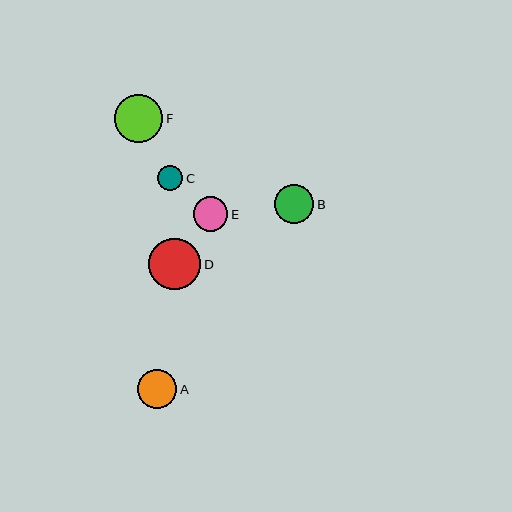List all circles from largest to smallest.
From largest to smallest: D, F, B, A, E, C.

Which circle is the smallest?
Circle C is the smallest with a size of approximately 25 pixels.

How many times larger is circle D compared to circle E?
Circle D is approximately 1.5 times the size of circle E.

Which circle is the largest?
Circle D is the largest with a size of approximately 52 pixels.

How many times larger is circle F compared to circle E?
Circle F is approximately 1.4 times the size of circle E.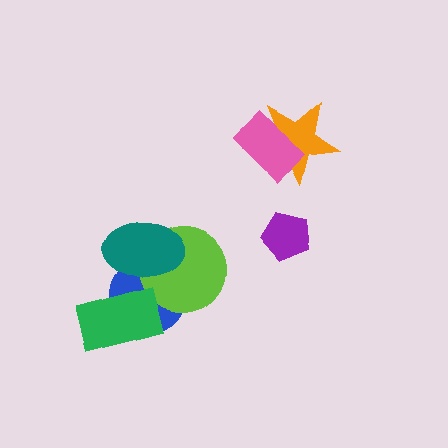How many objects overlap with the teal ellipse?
2 objects overlap with the teal ellipse.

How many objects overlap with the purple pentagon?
0 objects overlap with the purple pentagon.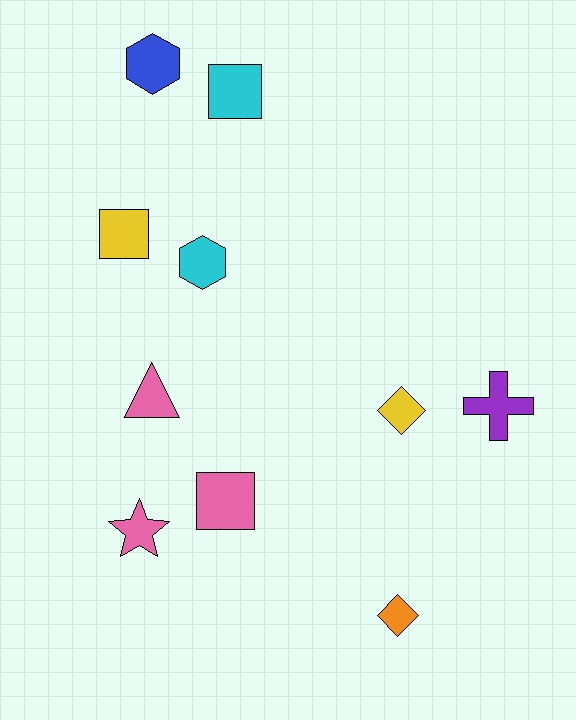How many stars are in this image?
There is 1 star.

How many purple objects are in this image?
There is 1 purple object.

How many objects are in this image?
There are 10 objects.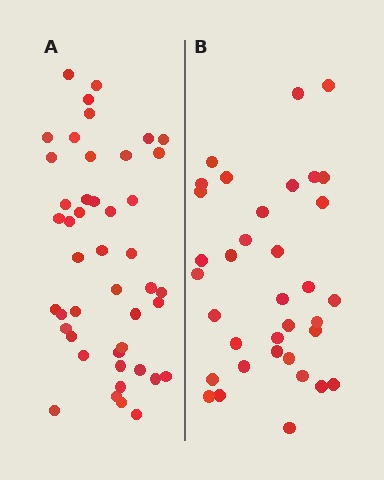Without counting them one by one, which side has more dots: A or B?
Region A (the left region) has more dots.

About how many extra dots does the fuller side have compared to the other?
Region A has roughly 10 or so more dots than region B.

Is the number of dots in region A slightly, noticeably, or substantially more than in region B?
Region A has noticeably more, but not dramatically so. The ratio is roughly 1.3 to 1.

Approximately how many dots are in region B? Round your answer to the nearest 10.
About 40 dots. (The exact count is 35, which rounds to 40.)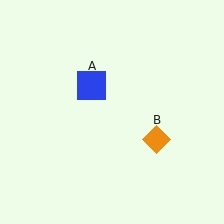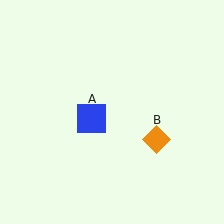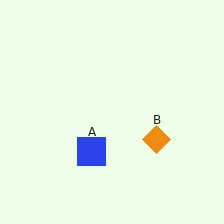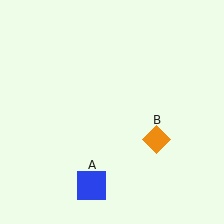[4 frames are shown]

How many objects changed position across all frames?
1 object changed position: blue square (object A).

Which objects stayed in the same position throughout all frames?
Orange diamond (object B) remained stationary.